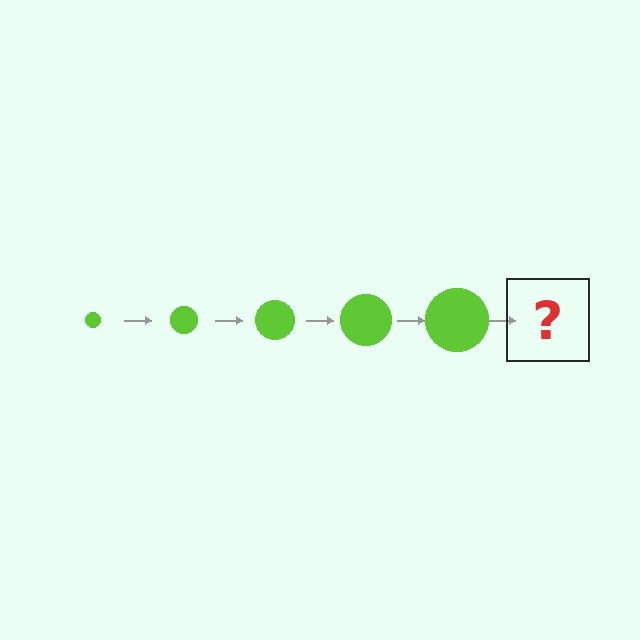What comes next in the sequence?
The next element should be a lime circle, larger than the previous one.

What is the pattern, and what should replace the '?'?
The pattern is that the circle gets progressively larger each step. The '?' should be a lime circle, larger than the previous one.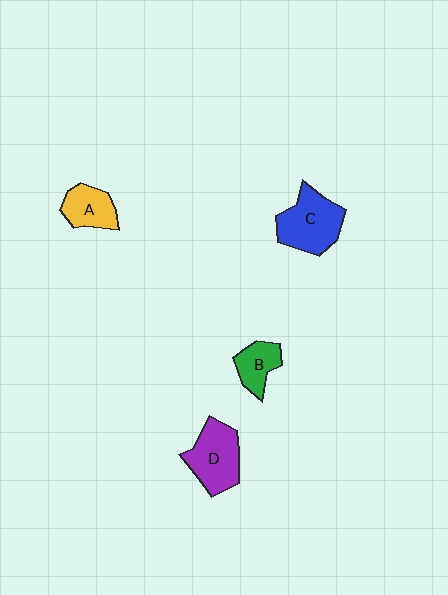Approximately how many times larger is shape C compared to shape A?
Approximately 1.6 times.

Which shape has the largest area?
Shape C (blue).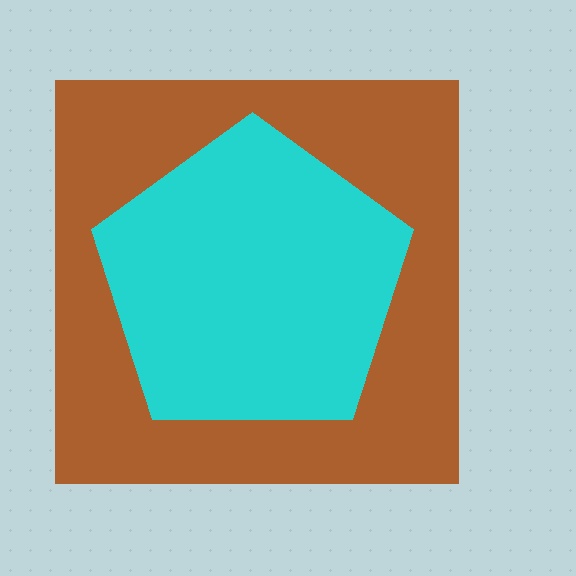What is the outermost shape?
The brown square.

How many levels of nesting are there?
2.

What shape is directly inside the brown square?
The cyan pentagon.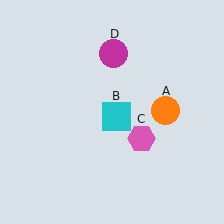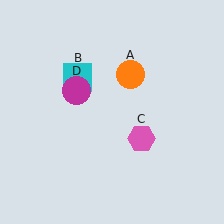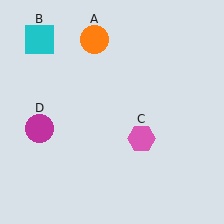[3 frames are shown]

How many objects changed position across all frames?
3 objects changed position: orange circle (object A), cyan square (object B), magenta circle (object D).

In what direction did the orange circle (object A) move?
The orange circle (object A) moved up and to the left.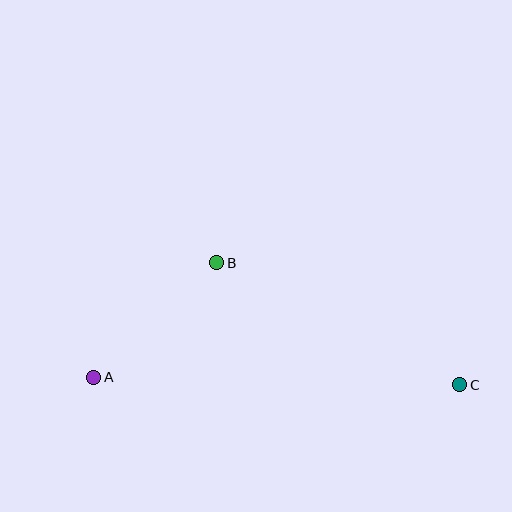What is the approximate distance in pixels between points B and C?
The distance between B and C is approximately 272 pixels.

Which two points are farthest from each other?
Points A and C are farthest from each other.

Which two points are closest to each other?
Points A and B are closest to each other.